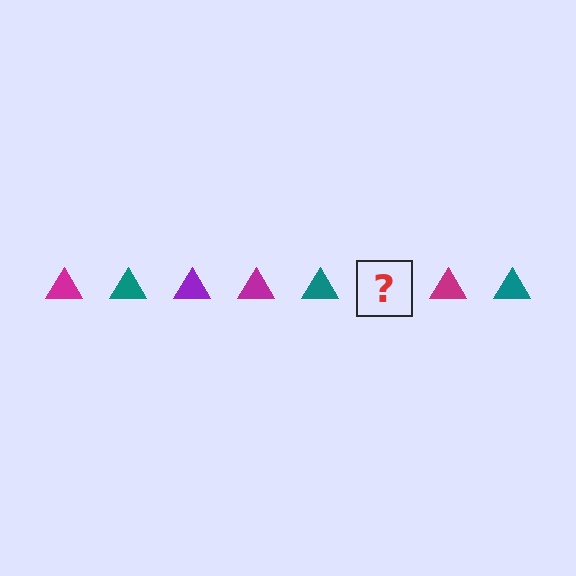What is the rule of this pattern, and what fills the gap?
The rule is that the pattern cycles through magenta, teal, purple triangles. The gap should be filled with a purple triangle.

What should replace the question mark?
The question mark should be replaced with a purple triangle.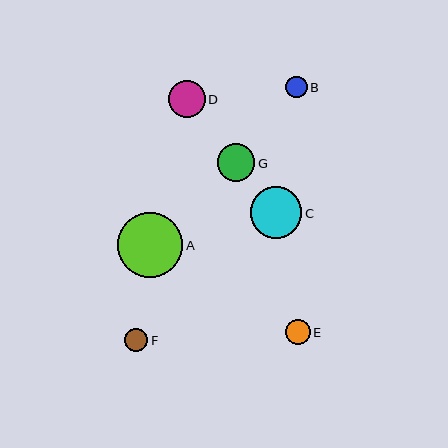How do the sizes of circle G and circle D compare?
Circle G and circle D are approximately the same size.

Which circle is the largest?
Circle A is the largest with a size of approximately 65 pixels.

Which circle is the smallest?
Circle B is the smallest with a size of approximately 21 pixels.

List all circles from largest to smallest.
From largest to smallest: A, C, G, D, E, F, B.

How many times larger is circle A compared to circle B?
Circle A is approximately 3.0 times the size of circle B.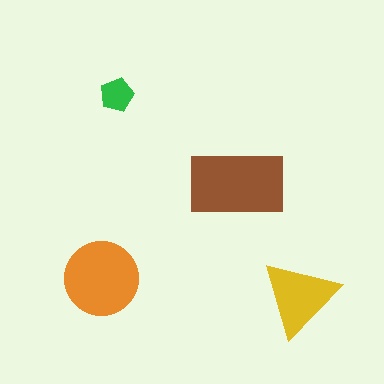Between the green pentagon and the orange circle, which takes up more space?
The orange circle.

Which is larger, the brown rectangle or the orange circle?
The brown rectangle.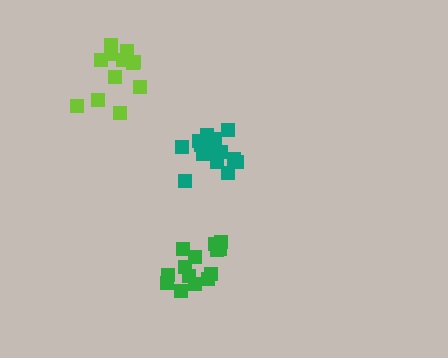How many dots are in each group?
Group 1: 12 dots, Group 2: 15 dots, Group 3: 15 dots (42 total).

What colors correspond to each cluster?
The clusters are colored: lime, teal, green.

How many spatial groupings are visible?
There are 3 spatial groupings.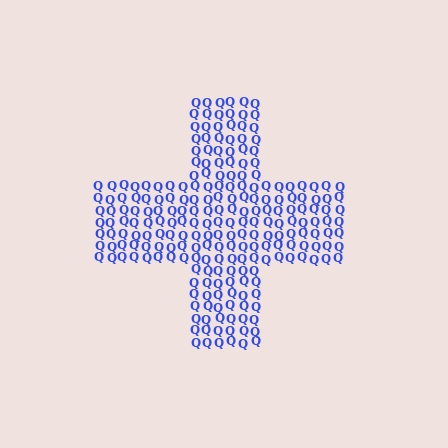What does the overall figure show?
The overall figure shows a cross.